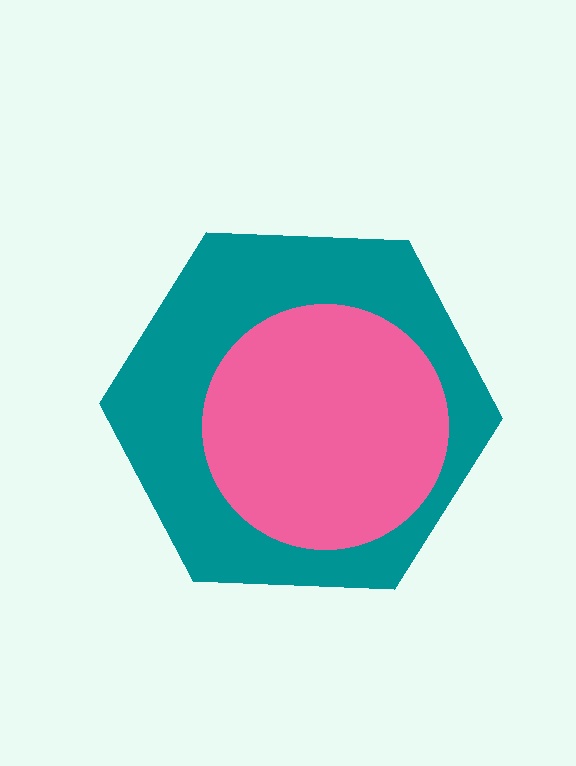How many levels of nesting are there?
2.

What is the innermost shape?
The pink circle.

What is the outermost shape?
The teal hexagon.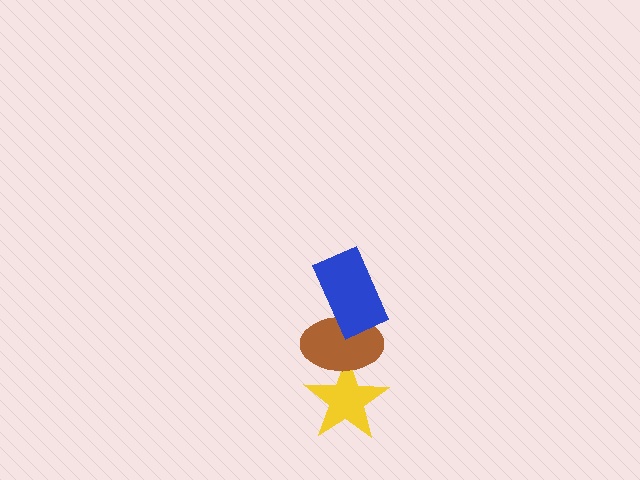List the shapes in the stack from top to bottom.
From top to bottom: the blue rectangle, the brown ellipse, the yellow star.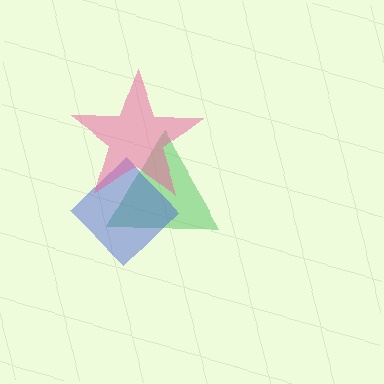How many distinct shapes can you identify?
There are 3 distinct shapes: a green triangle, a blue diamond, a pink star.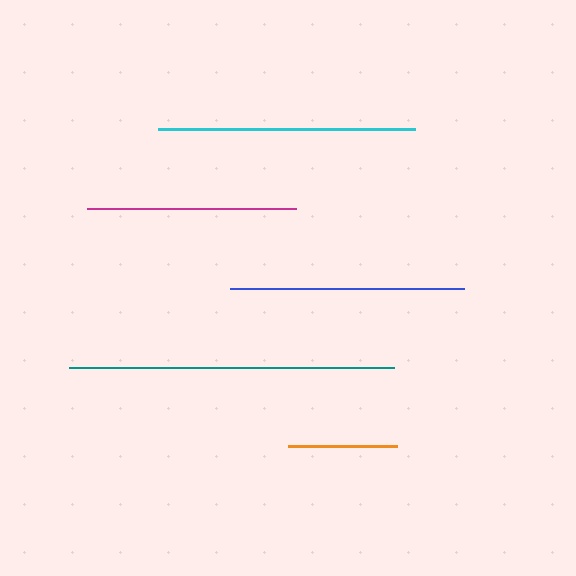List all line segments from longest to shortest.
From longest to shortest: teal, cyan, blue, magenta, orange.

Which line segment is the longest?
The teal line is the longest at approximately 324 pixels.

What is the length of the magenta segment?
The magenta segment is approximately 210 pixels long.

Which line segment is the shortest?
The orange line is the shortest at approximately 109 pixels.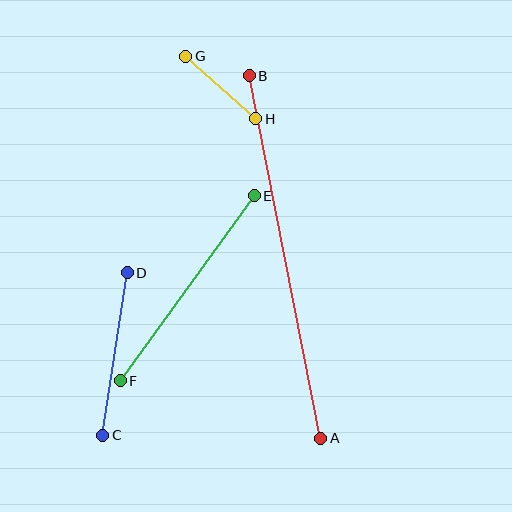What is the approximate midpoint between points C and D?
The midpoint is at approximately (115, 354) pixels.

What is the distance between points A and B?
The distance is approximately 370 pixels.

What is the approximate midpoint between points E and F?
The midpoint is at approximately (187, 288) pixels.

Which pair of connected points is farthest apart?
Points A and B are farthest apart.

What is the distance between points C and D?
The distance is approximately 164 pixels.